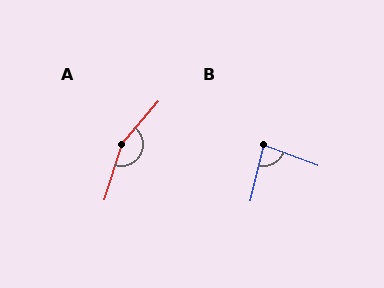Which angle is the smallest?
B, at approximately 84 degrees.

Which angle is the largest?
A, at approximately 157 degrees.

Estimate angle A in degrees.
Approximately 157 degrees.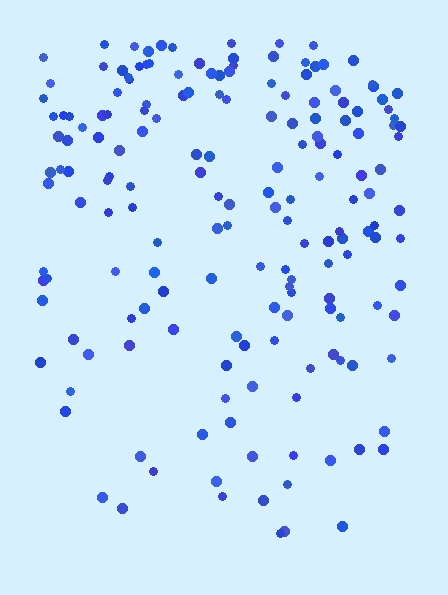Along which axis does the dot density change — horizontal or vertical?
Vertical.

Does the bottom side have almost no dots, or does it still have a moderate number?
Still a moderate number, just noticeably fewer than the top.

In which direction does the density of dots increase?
From bottom to top, with the top side densest.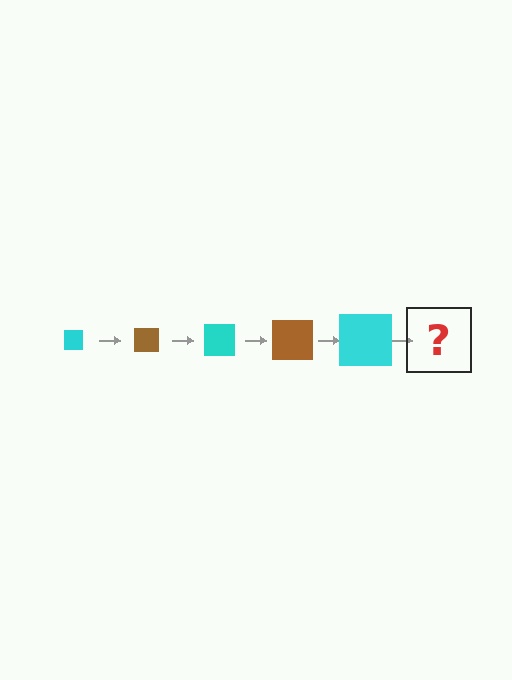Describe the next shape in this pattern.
It should be a brown square, larger than the previous one.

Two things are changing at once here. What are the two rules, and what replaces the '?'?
The two rules are that the square grows larger each step and the color cycles through cyan and brown. The '?' should be a brown square, larger than the previous one.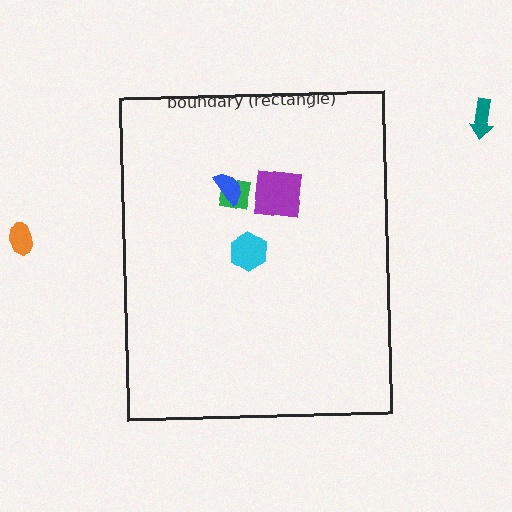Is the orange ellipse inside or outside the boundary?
Outside.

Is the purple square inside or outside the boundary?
Inside.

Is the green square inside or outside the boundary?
Inside.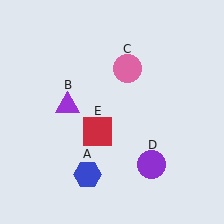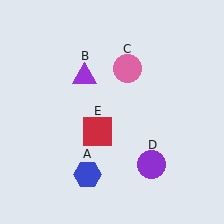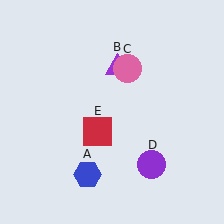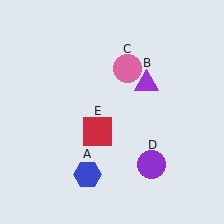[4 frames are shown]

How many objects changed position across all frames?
1 object changed position: purple triangle (object B).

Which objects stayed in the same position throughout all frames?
Blue hexagon (object A) and pink circle (object C) and purple circle (object D) and red square (object E) remained stationary.